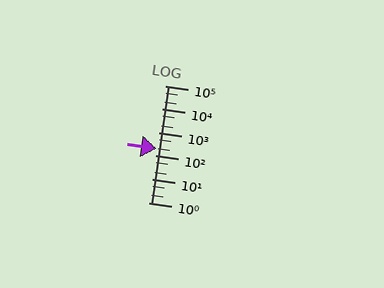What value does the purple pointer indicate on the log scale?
The pointer indicates approximately 210.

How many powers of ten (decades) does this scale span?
The scale spans 5 decades, from 1 to 100000.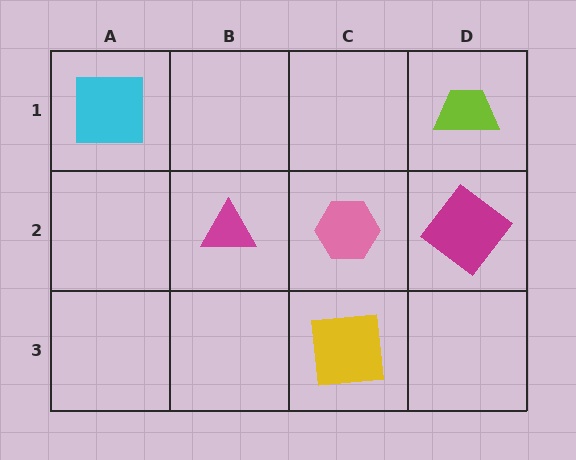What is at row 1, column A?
A cyan square.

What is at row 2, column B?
A magenta triangle.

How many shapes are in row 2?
3 shapes.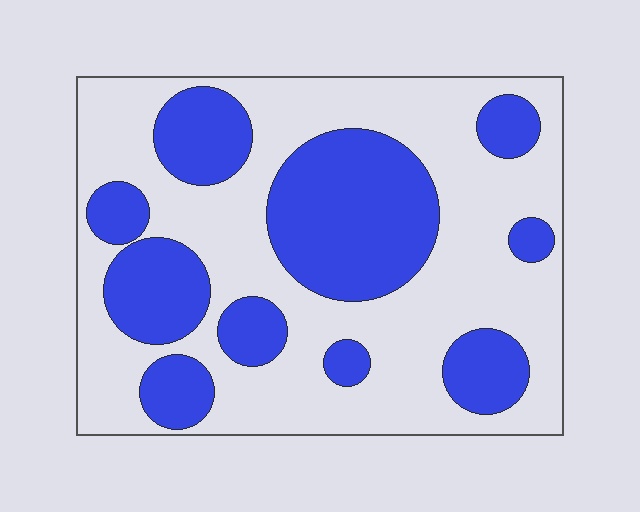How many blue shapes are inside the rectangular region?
10.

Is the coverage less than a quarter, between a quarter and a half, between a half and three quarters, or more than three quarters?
Between a quarter and a half.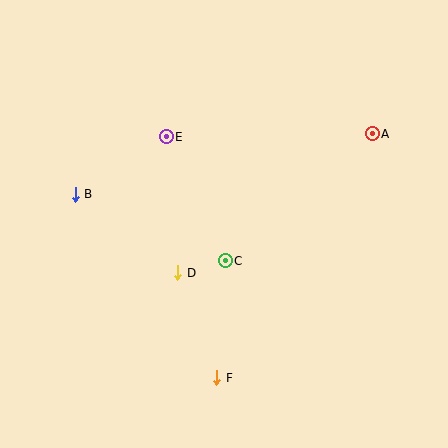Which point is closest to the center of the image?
Point C at (225, 261) is closest to the center.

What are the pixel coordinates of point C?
Point C is at (225, 261).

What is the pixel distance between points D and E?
The distance between D and E is 136 pixels.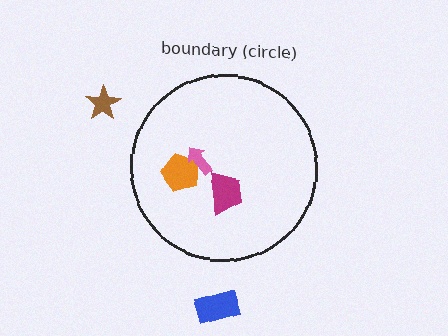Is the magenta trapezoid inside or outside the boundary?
Inside.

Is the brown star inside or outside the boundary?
Outside.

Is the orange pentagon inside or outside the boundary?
Inside.